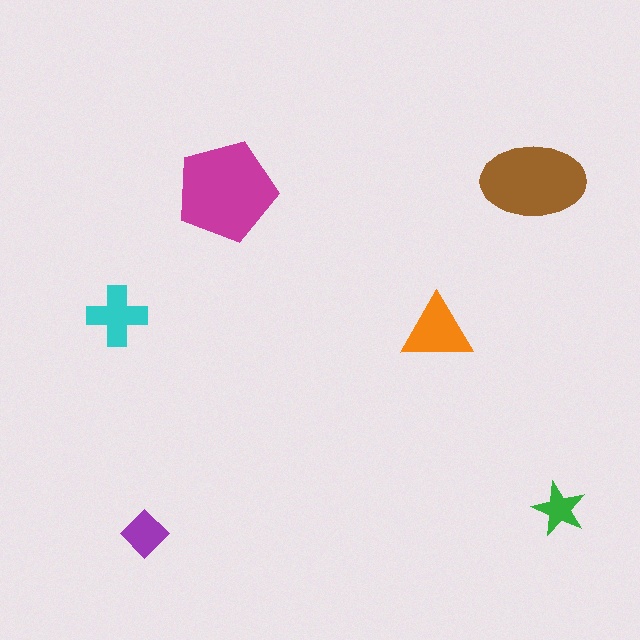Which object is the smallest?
The green star.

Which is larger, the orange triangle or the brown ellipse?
The brown ellipse.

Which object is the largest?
The magenta pentagon.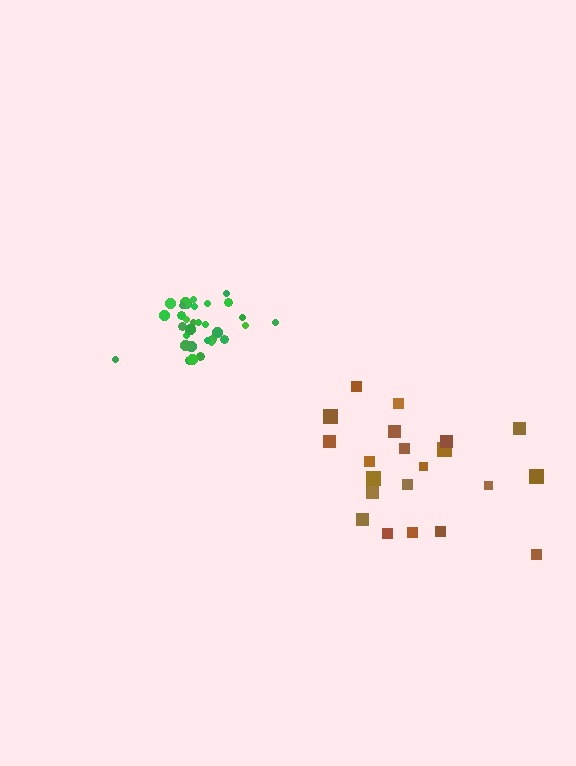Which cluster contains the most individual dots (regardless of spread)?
Green (32).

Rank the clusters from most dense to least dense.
green, brown.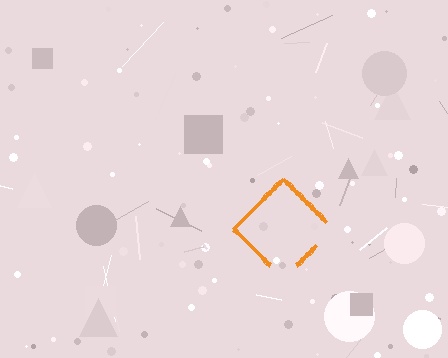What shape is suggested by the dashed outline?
The dashed outline suggests a diamond.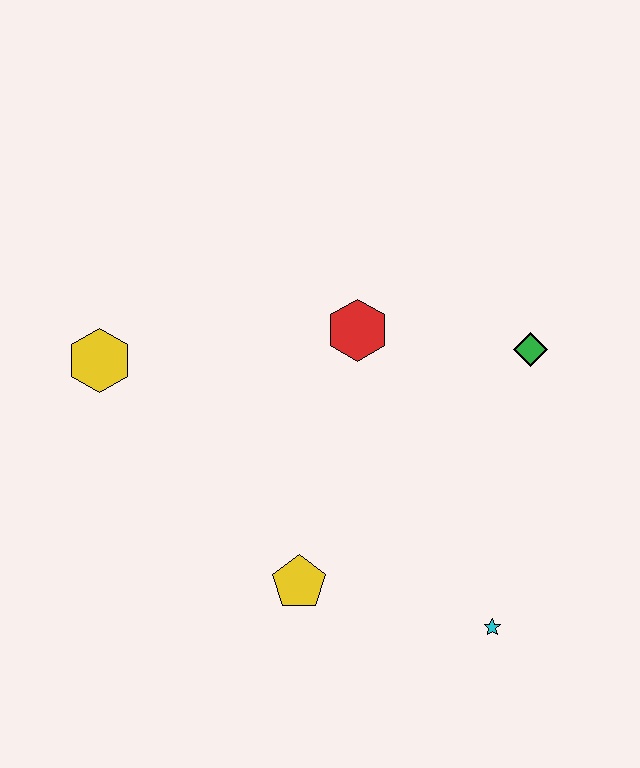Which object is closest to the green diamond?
The red hexagon is closest to the green diamond.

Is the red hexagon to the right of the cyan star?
No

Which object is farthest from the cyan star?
The yellow hexagon is farthest from the cyan star.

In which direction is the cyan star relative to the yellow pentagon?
The cyan star is to the right of the yellow pentagon.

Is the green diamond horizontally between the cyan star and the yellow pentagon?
No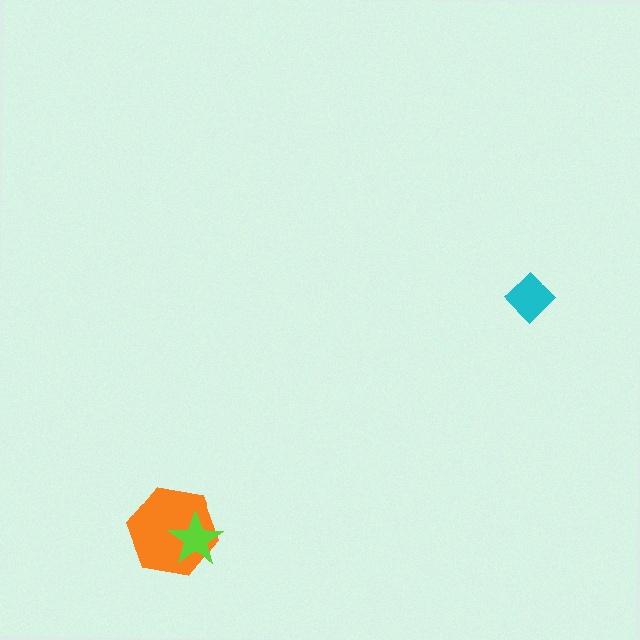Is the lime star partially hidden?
No, no other shape covers it.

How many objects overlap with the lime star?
1 object overlaps with the lime star.